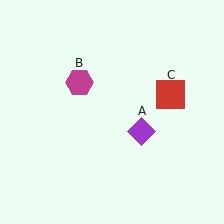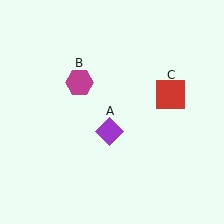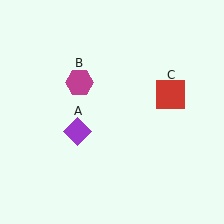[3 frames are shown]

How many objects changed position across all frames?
1 object changed position: purple diamond (object A).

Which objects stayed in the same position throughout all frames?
Magenta hexagon (object B) and red square (object C) remained stationary.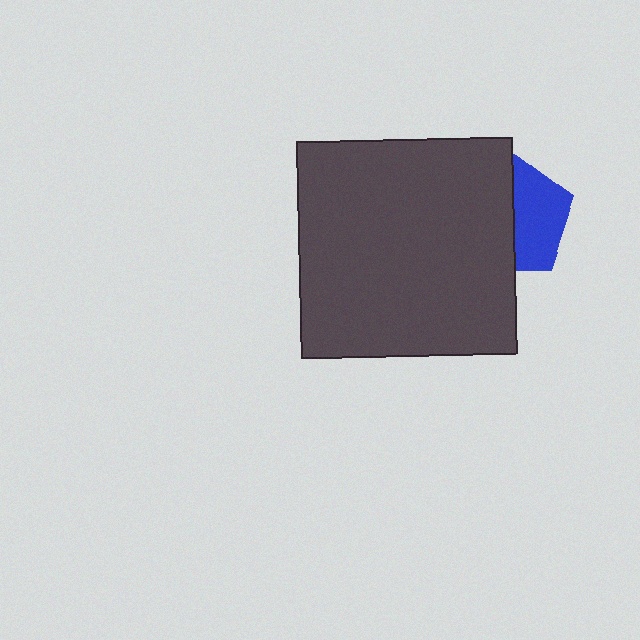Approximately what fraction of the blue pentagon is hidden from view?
Roughly 55% of the blue pentagon is hidden behind the dark gray square.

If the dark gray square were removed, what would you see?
You would see the complete blue pentagon.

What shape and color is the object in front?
The object in front is a dark gray square.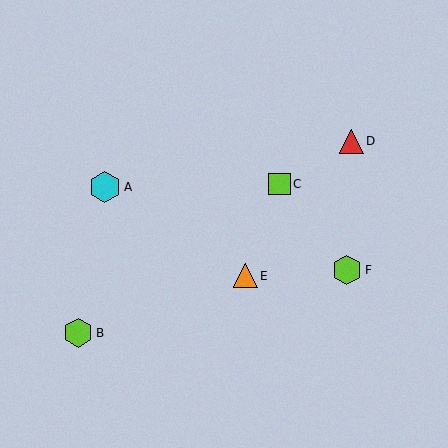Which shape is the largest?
The cyan hexagon (labeled A) is the largest.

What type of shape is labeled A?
Shape A is a cyan hexagon.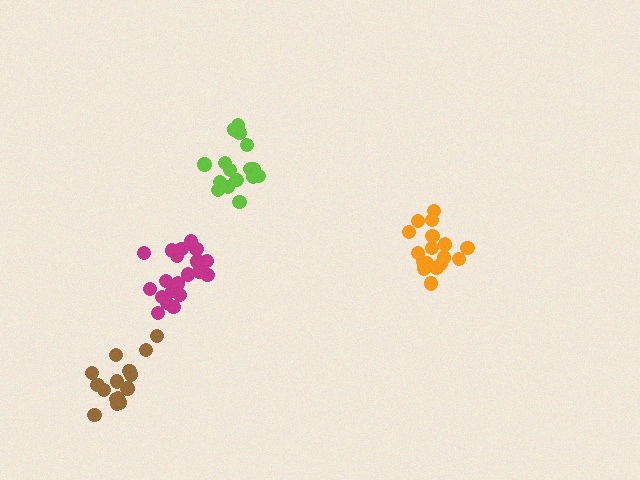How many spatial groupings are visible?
There are 4 spatial groupings.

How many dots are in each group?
Group 1: 17 dots, Group 2: 15 dots, Group 3: 17 dots, Group 4: 20 dots (69 total).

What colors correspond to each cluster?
The clusters are colored: orange, brown, lime, magenta.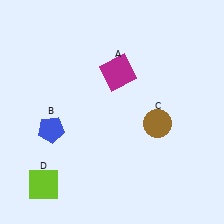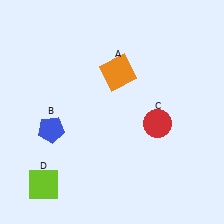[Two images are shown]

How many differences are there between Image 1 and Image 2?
There are 2 differences between the two images.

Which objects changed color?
A changed from magenta to orange. C changed from brown to red.